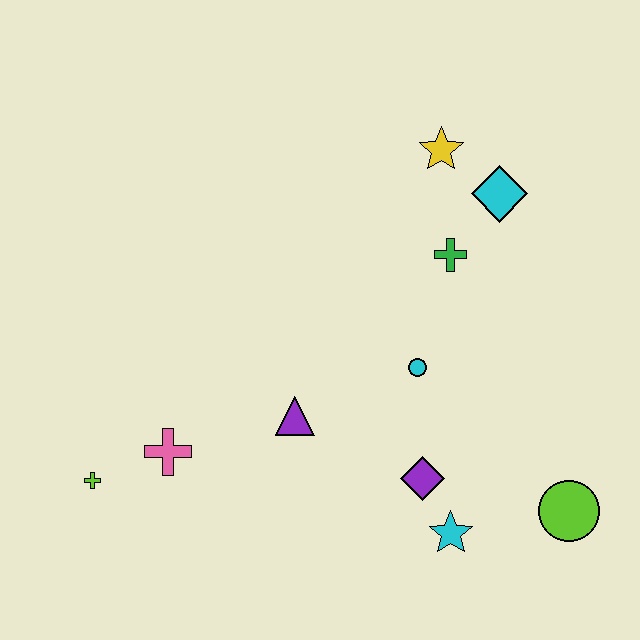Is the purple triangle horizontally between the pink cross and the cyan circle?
Yes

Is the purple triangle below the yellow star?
Yes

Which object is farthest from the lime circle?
The lime cross is farthest from the lime circle.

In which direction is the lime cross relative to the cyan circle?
The lime cross is to the left of the cyan circle.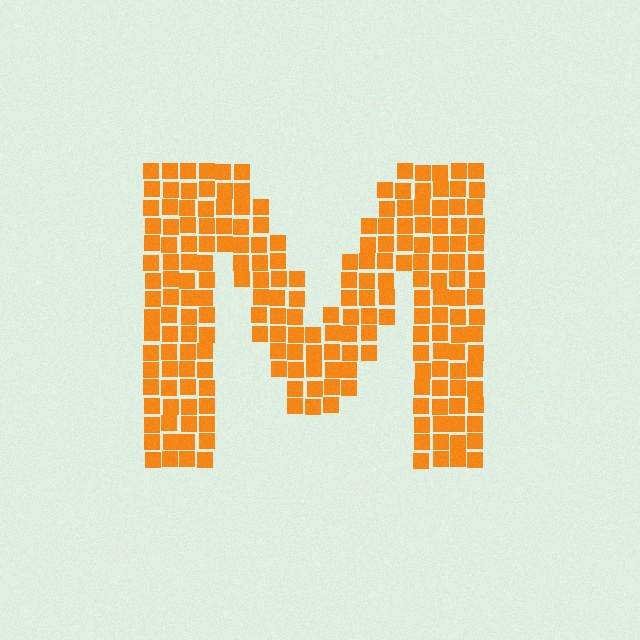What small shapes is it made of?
It is made of small squares.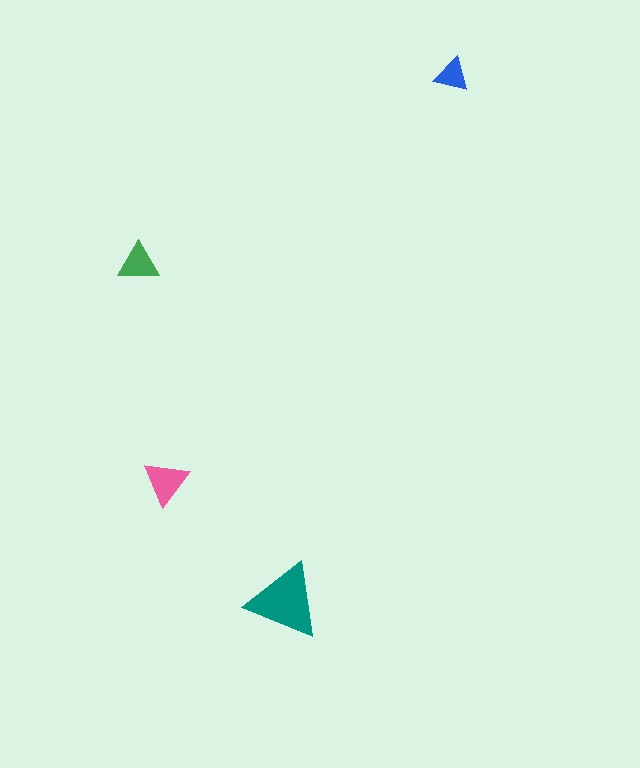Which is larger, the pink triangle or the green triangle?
The pink one.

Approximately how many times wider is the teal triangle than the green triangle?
About 2 times wider.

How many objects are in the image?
There are 4 objects in the image.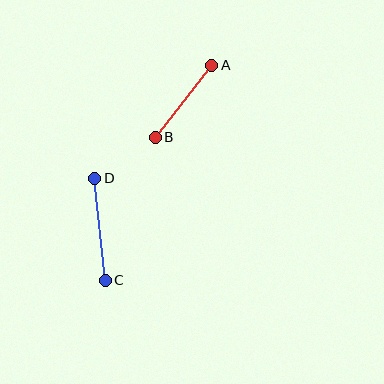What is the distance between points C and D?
The distance is approximately 102 pixels.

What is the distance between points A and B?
The distance is approximately 91 pixels.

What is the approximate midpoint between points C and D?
The midpoint is at approximately (100, 229) pixels.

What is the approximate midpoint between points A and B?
The midpoint is at approximately (184, 101) pixels.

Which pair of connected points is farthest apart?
Points C and D are farthest apart.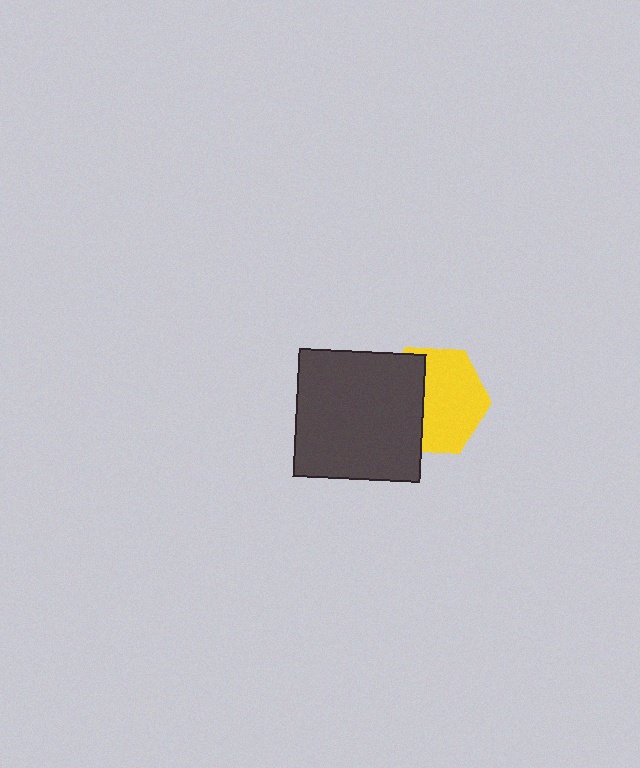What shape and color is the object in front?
The object in front is a dark gray square.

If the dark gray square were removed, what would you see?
You would see the complete yellow hexagon.